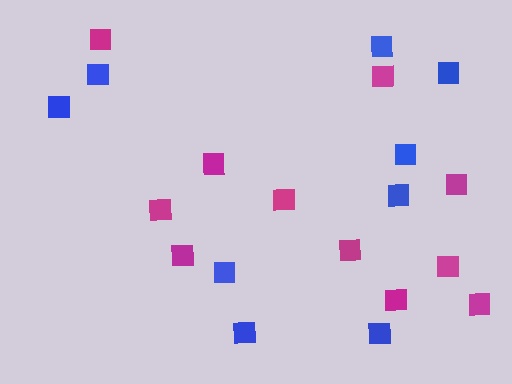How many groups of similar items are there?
There are 2 groups: one group of magenta squares (11) and one group of blue squares (9).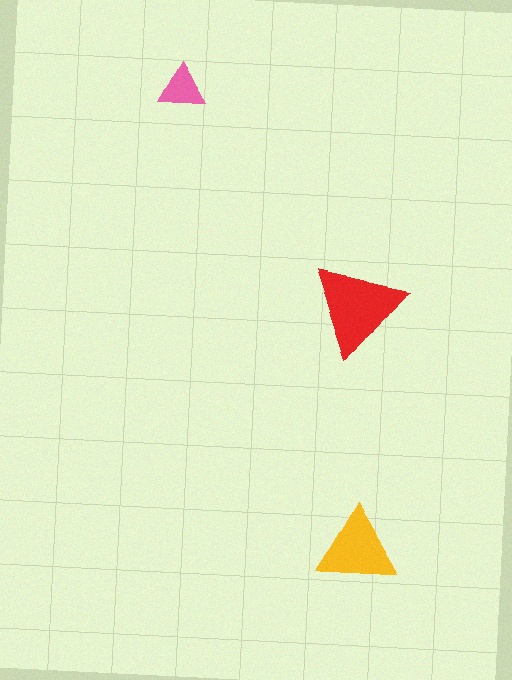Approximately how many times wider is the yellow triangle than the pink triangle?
About 1.5 times wider.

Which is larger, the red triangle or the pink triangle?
The red one.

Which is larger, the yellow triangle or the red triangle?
The red one.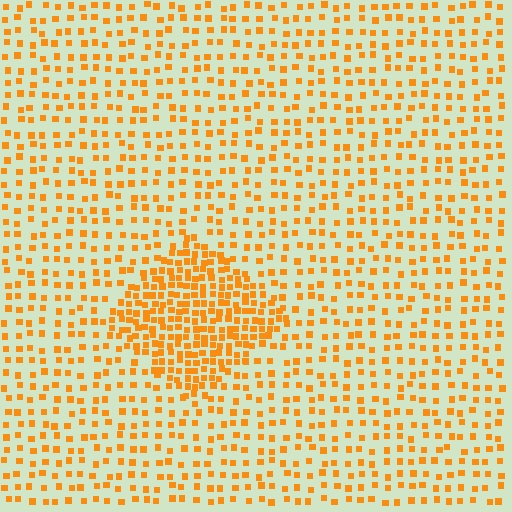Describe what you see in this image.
The image contains small orange elements arranged at two different densities. A diamond-shaped region is visible where the elements are more densely packed than the surrounding area.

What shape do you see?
I see a diamond.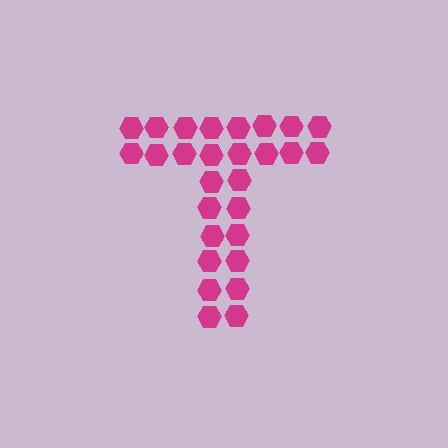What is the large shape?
The large shape is the letter T.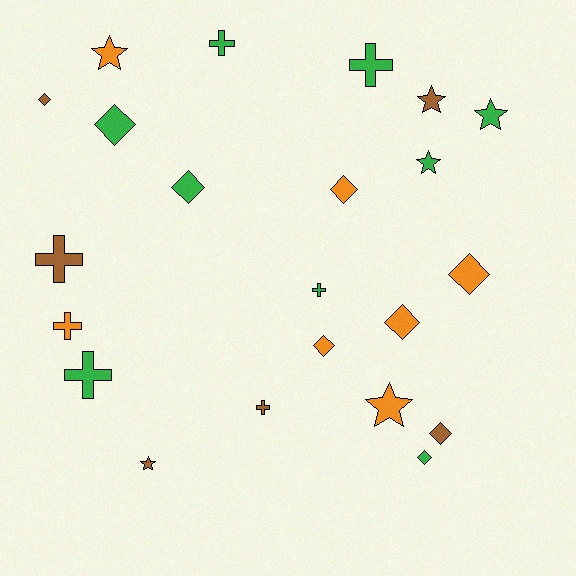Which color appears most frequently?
Green, with 9 objects.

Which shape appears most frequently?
Diamond, with 9 objects.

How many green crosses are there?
There are 4 green crosses.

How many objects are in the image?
There are 22 objects.